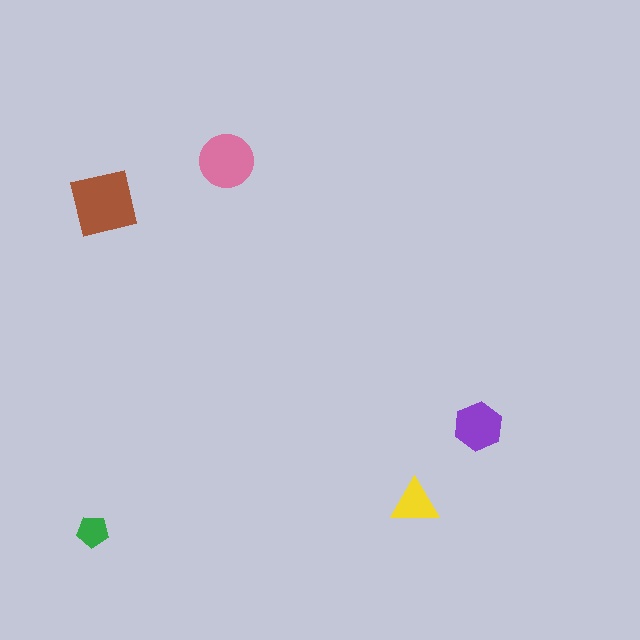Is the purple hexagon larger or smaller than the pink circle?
Smaller.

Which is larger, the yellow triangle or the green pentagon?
The yellow triangle.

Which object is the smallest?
The green pentagon.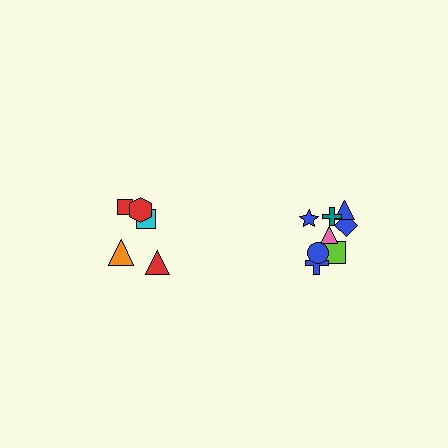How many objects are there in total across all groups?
There are 13 objects.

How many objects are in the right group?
There are 8 objects.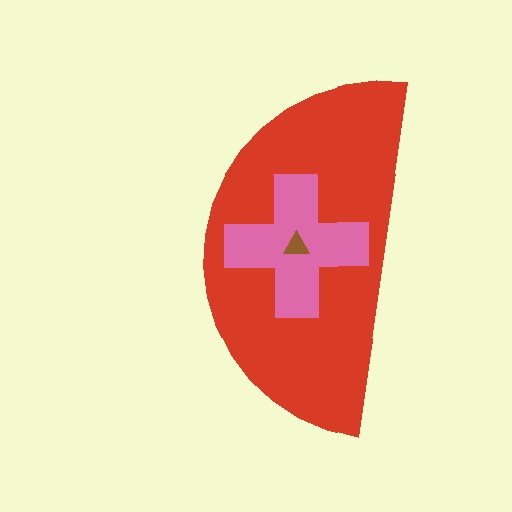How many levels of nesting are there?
3.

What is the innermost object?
The brown triangle.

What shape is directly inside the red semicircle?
The pink cross.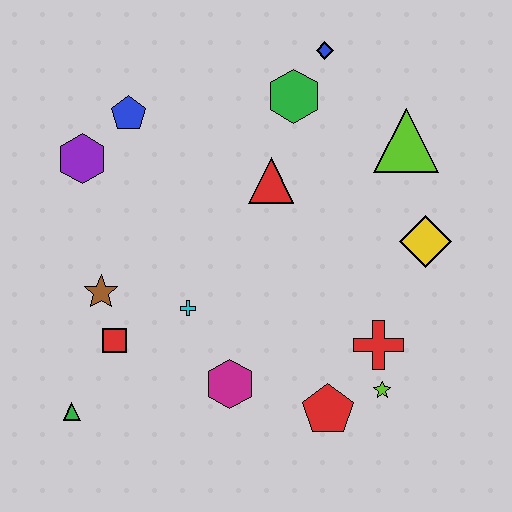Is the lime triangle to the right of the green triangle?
Yes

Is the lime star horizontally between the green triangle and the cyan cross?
No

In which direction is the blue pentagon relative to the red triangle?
The blue pentagon is to the left of the red triangle.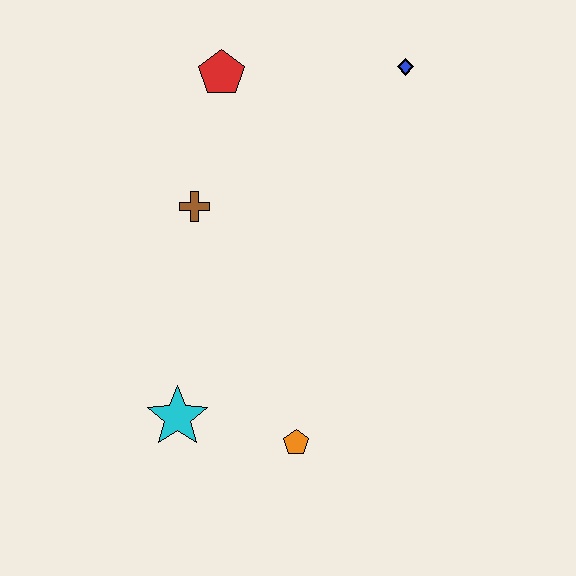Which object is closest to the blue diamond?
The red pentagon is closest to the blue diamond.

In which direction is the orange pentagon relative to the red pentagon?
The orange pentagon is below the red pentagon.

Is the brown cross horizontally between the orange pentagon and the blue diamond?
No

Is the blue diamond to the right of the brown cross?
Yes